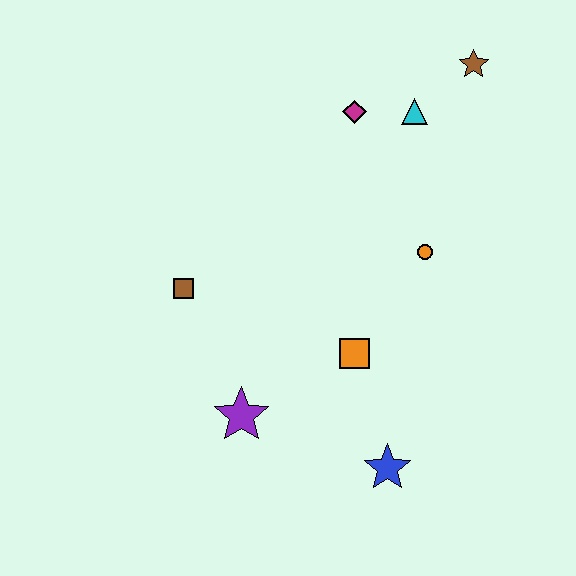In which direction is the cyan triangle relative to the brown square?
The cyan triangle is to the right of the brown square.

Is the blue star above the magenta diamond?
No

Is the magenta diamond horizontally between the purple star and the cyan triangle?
Yes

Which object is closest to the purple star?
The orange square is closest to the purple star.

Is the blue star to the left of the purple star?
No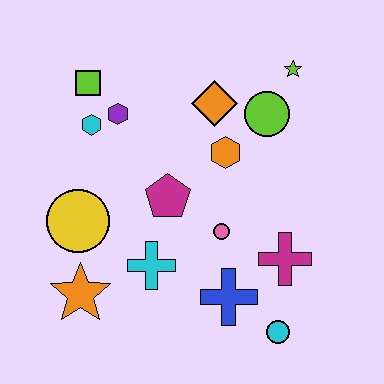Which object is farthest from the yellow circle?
The lime star is farthest from the yellow circle.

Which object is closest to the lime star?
The lime circle is closest to the lime star.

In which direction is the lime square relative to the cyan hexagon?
The lime square is above the cyan hexagon.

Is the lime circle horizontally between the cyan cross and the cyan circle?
Yes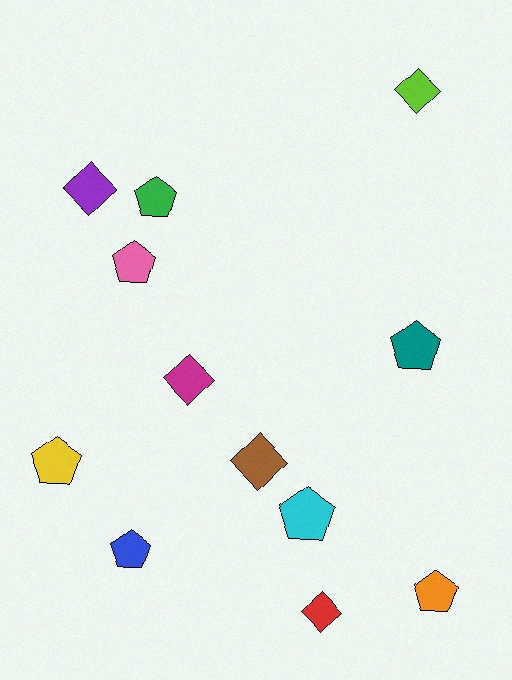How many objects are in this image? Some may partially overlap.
There are 12 objects.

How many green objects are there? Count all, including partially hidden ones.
There is 1 green object.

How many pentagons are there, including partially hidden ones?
There are 7 pentagons.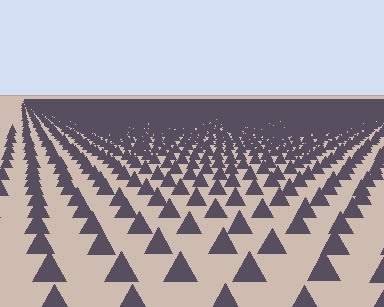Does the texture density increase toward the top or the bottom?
Density increases toward the top.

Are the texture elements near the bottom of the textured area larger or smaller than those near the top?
Larger. Near the bottom, elements are closer to the viewer and appear at a bigger on-screen size.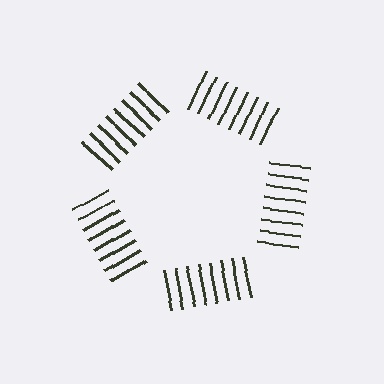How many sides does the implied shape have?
5 sides — the line-ends trace a pentagon.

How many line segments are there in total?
40 — 8 along each of the 5 edges.